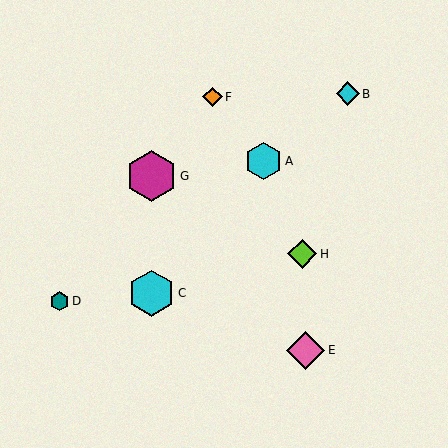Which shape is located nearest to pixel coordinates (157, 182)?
The magenta hexagon (labeled G) at (151, 176) is nearest to that location.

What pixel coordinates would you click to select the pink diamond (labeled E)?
Click at (306, 350) to select the pink diamond E.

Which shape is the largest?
The magenta hexagon (labeled G) is the largest.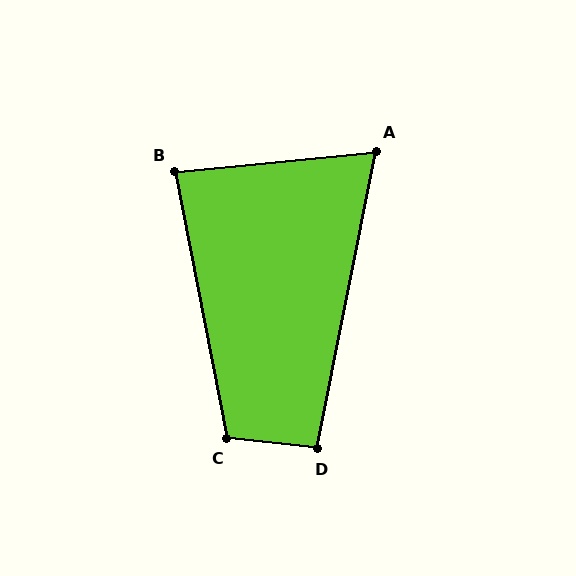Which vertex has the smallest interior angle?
A, at approximately 73 degrees.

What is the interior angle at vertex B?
Approximately 85 degrees (acute).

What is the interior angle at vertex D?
Approximately 95 degrees (obtuse).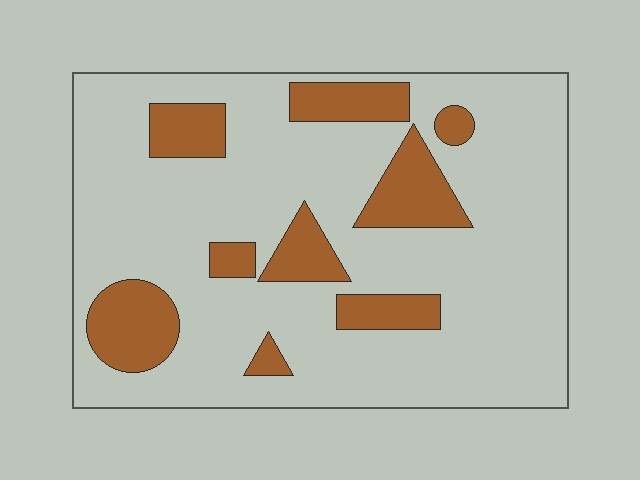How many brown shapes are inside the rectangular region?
9.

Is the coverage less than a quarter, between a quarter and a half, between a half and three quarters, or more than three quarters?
Less than a quarter.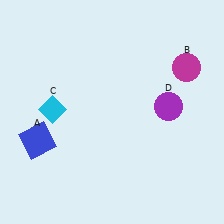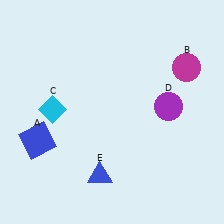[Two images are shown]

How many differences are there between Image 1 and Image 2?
There is 1 difference between the two images.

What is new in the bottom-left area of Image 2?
A blue triangle (E) was added in the bottom-left area of Image 2.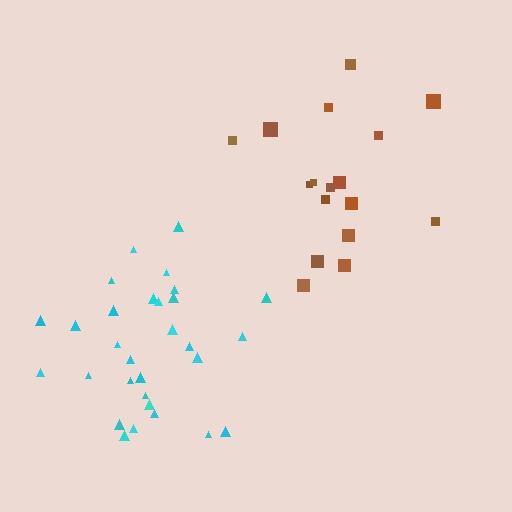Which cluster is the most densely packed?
Cyan.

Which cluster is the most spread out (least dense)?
Brown.